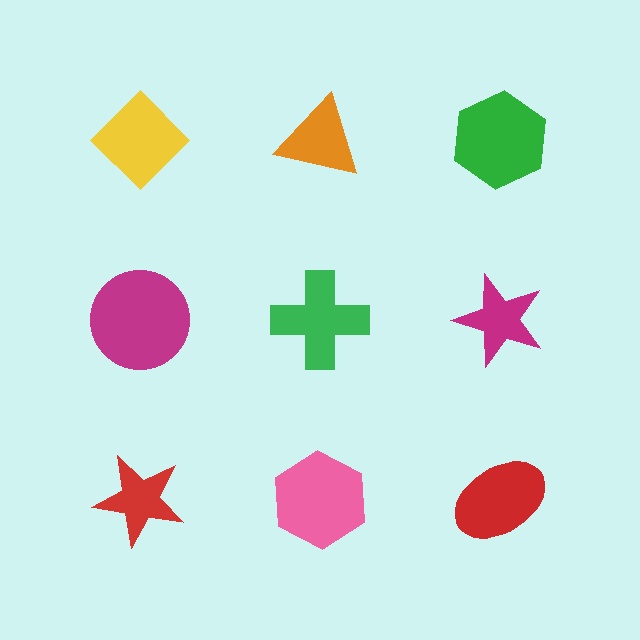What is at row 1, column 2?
An orange triangle.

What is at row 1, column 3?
A green hexagon.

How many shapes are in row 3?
3 shapes.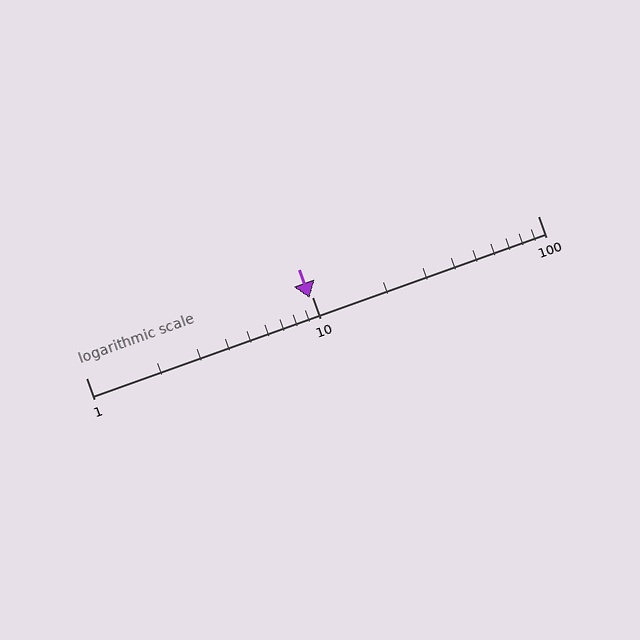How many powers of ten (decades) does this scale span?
The scale spans 2 decades, from 1 to 100.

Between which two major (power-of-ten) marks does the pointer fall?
The pointer is between 1 and 10.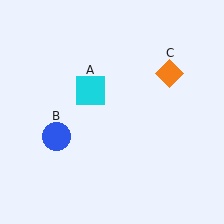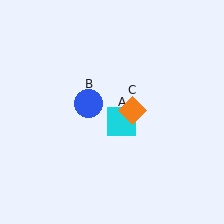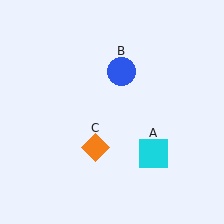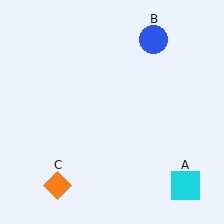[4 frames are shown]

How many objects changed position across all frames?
3 objects changed position: cyan square (object A), blue circle (object B), orange diamond (object C).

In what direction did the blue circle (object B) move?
The blue circle (object B) moved up and to the right.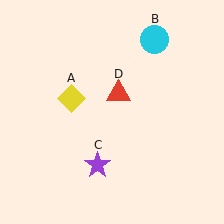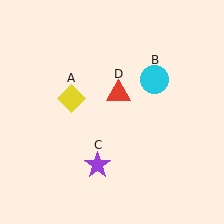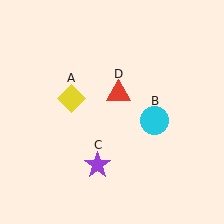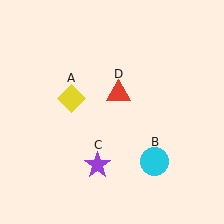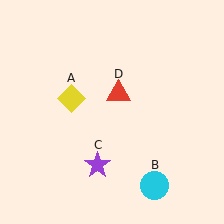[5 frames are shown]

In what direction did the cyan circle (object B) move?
The cyan circle (object B) moved down.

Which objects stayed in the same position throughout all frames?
Yellow diamond (object A) and purple star (object C) and red triangle (object D) remained stationary.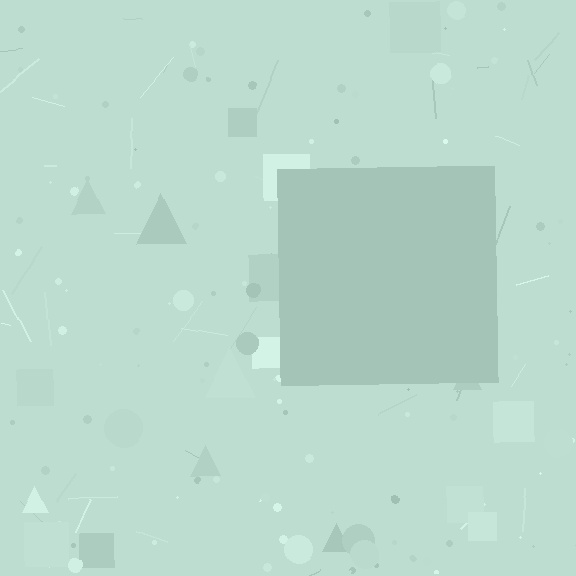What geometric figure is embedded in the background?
A square is embedded in the background.